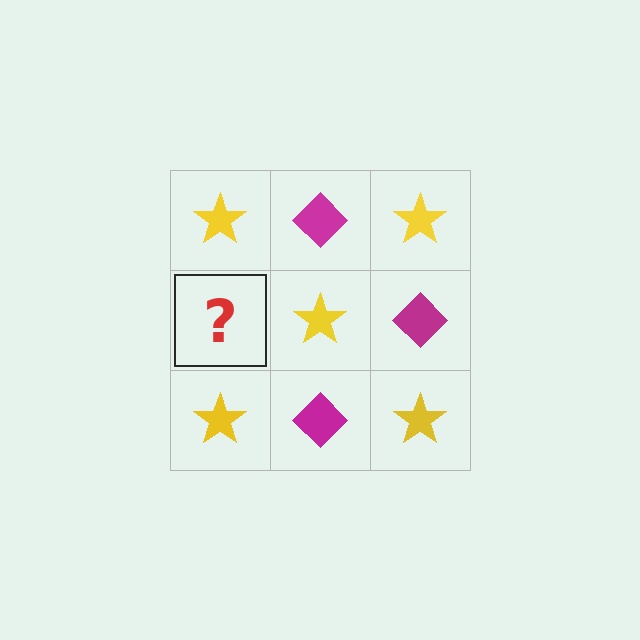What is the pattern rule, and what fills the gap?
The rule is that it alternates yellow star and magenta diamond in a checkerboard pattern. The gap should be filled with a magenta diamond.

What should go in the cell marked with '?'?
The missing cell should contain a magenta diamond.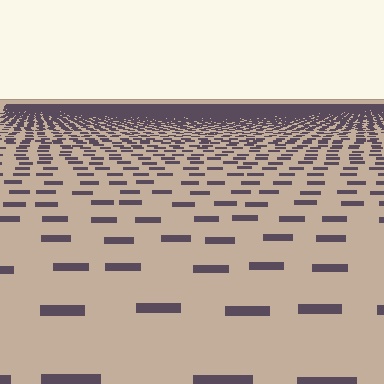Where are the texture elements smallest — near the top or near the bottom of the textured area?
Near the top.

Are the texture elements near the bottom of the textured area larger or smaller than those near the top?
Larger. Near the bottom, elements are closer to the viewer and appear at a bigger on-screen size.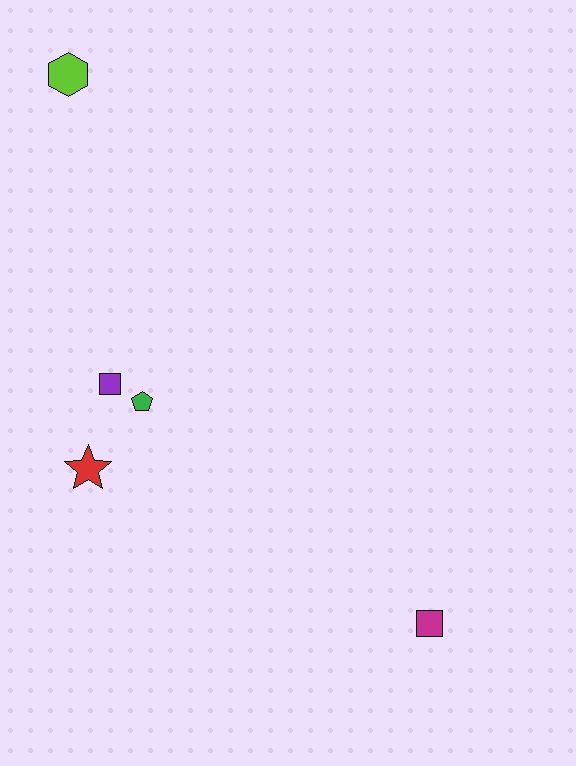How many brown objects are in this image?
There are no brown objects.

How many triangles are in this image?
There are no triangles.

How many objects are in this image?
There are 5 objects.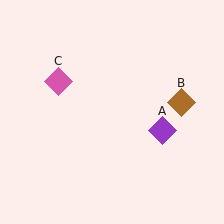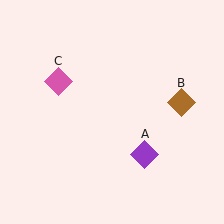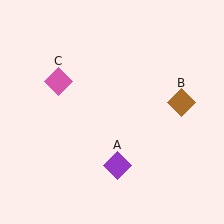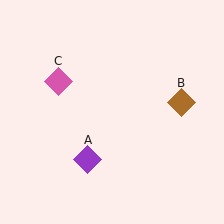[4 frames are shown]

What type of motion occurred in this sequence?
The purple diamond (object A) rotated clockwise around the center of the scene.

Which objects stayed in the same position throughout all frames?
Brown diamond (object B) and pink diamond (object C) remained stationary.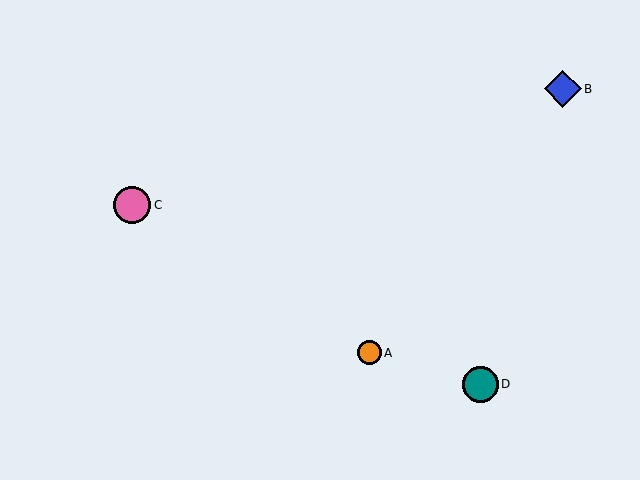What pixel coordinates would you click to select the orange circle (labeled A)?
Click at (369, 353) to select the orange circle A.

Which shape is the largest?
The pink circle (labeled C) is the largest.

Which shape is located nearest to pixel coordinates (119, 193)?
The pink circle (labeled C) at (132, 205) is nearest to that location.